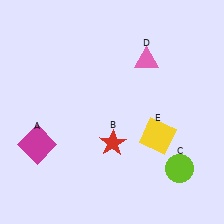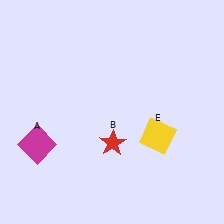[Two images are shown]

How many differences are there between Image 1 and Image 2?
There are 2 differences between the two images.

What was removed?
The pink triangle (D), the lime circle (C) were removed in Image 2.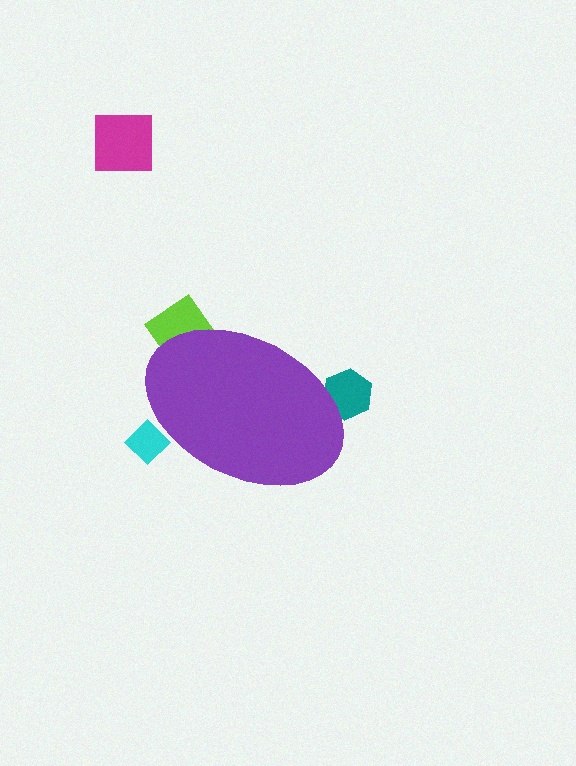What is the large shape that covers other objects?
A purple ellipse.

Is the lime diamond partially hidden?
Yes, the lime diamond is partially hidden behind the purple ellipse.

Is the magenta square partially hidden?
No, the magenta square is fully visible.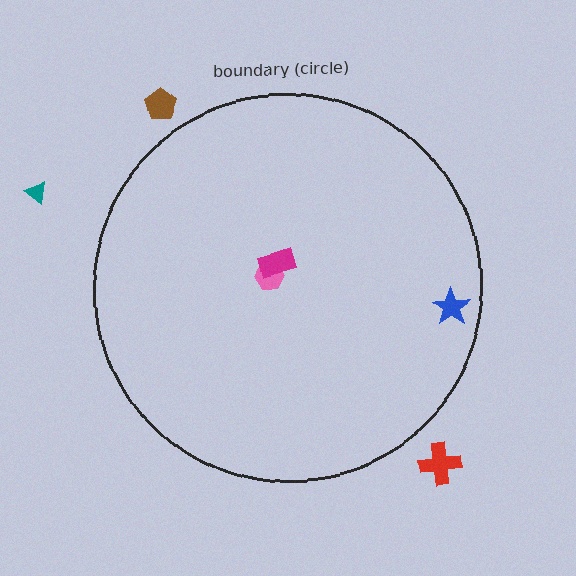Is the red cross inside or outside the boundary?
Outside.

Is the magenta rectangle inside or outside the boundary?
Inside.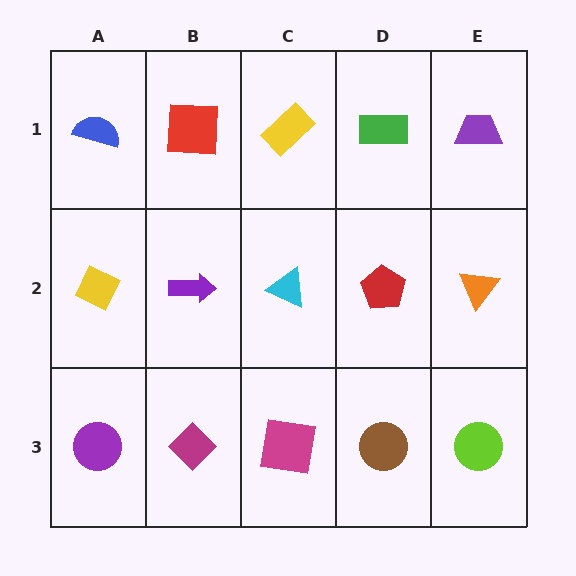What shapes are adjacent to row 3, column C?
A cyan triangle (row 2, column C), a magenta diamond (row 3, column B), a brown circle (row 3, column D).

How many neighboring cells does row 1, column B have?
3.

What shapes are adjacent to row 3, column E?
An orange triangle (row 2, column E), a brown circle (row 3, column D).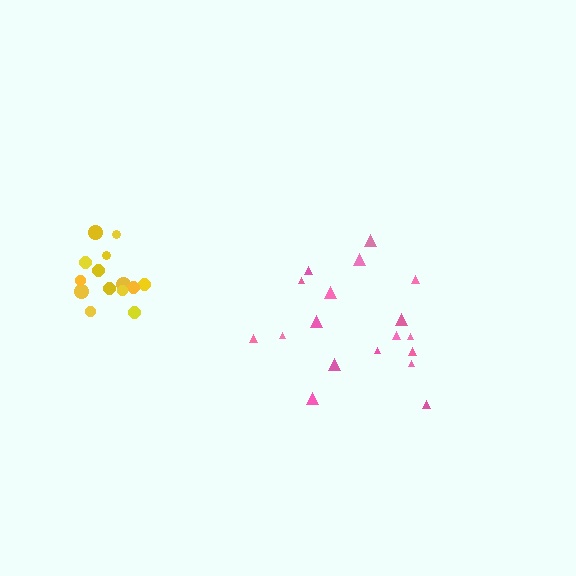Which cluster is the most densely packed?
Yellow.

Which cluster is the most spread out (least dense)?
Pink.